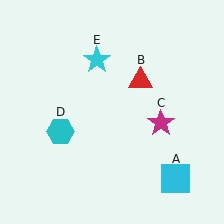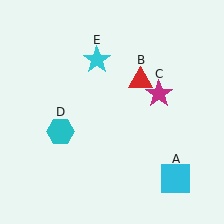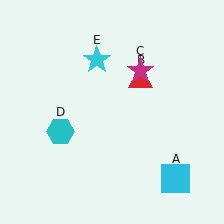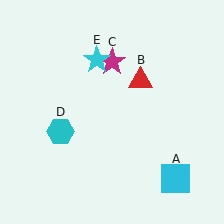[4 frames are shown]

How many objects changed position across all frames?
1 object changed position: magenta star (object C).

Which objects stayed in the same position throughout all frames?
Cyan square (object A) and red triangle (object B) and cyan hexagon (object D) and cyan star (object E) remained stationary.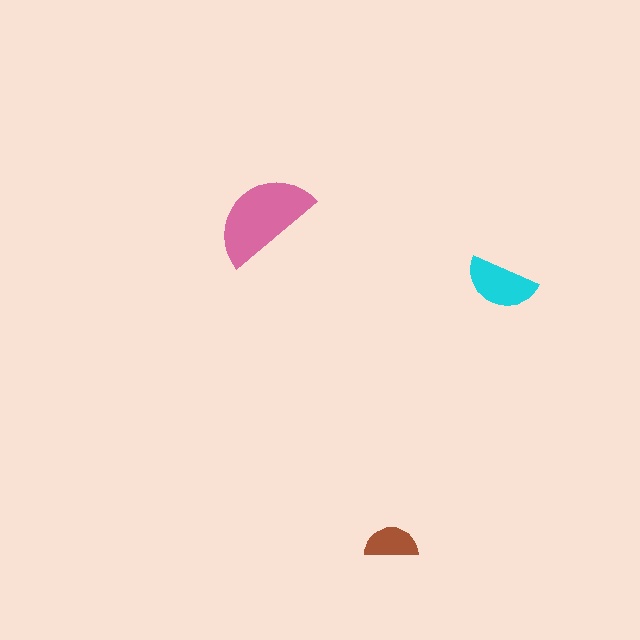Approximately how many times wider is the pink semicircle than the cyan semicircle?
About 1.5 times wider.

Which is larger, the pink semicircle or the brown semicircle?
The pink one.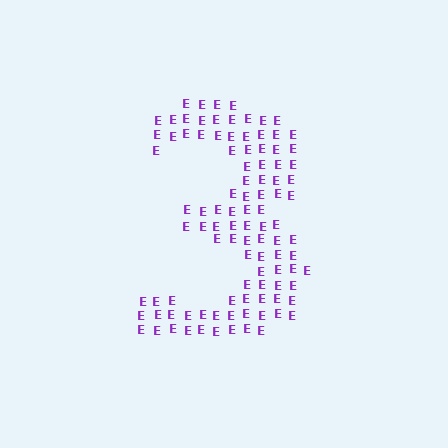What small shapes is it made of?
It is made of small letter E's.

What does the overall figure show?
The overall figure shows the digit 3.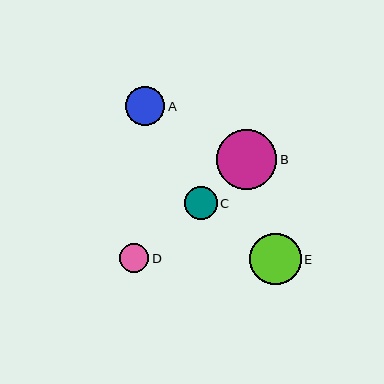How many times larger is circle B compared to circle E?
Circle B is approximately 1.2 times the size of circle E.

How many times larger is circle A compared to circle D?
Circle A is approximately 1.3 times the size of circle D.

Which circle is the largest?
Circle B is the largest with a size of approximately 60 pixels.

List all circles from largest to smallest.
From largest to smallest: B, E, A, C, D.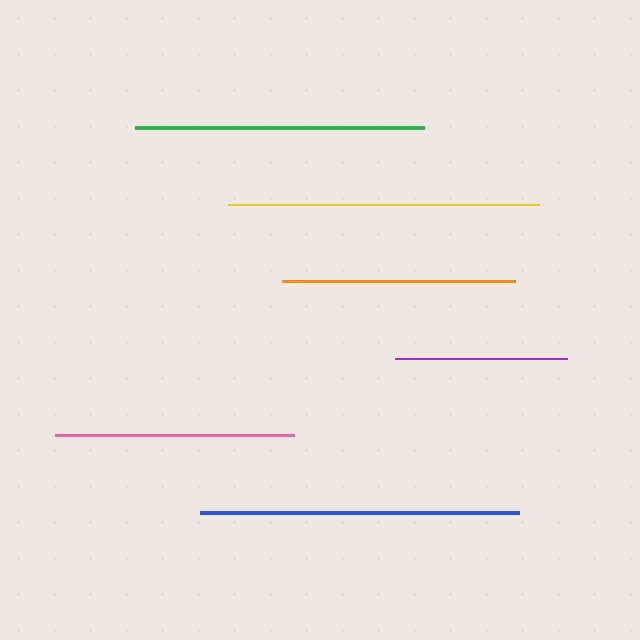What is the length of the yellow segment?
The yellow segment is approximately 311 pixels long.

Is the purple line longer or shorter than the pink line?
The pink line is longer than the purple line.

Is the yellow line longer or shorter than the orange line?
The yellow line is longer than the orange line.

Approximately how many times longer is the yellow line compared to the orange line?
The yellow line is approximately 1.3 times the length of the orange line.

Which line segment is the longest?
The blue line is the longest at approximately 319 pixels.